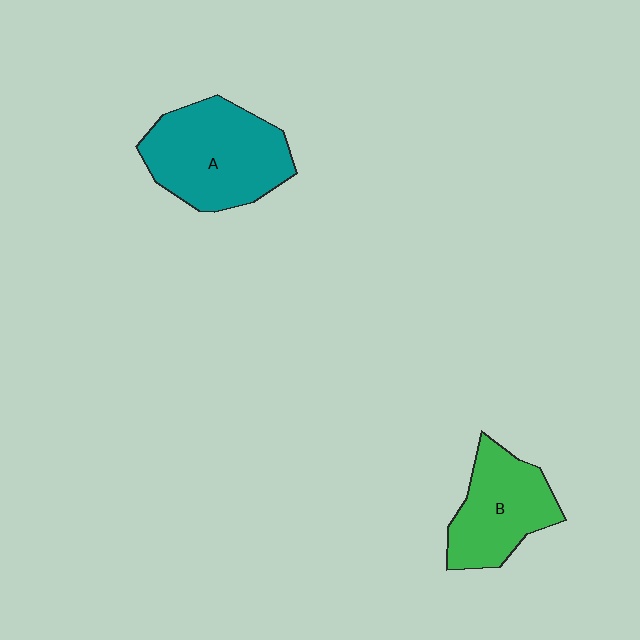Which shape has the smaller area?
Shape B (green).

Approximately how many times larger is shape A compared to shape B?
Approximately 1.4 times.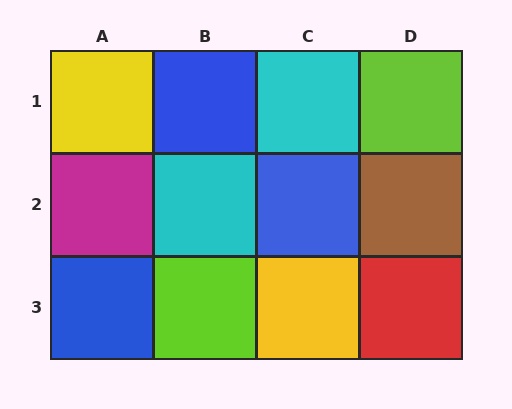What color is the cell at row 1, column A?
Yellow.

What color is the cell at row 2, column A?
Magenta.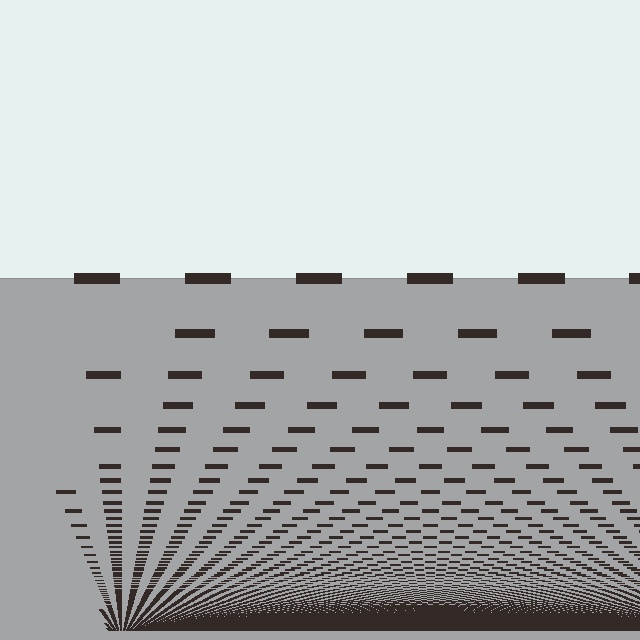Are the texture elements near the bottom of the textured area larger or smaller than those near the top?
Smaller. The gradient is inverted — elements near the bottom are smaller and denser.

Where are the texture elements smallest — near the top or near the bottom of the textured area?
Near the bottom.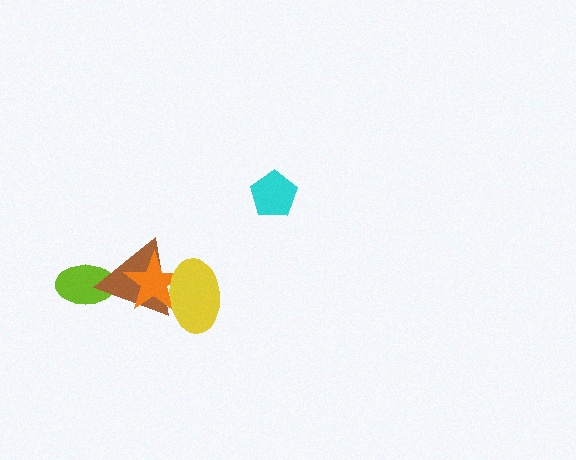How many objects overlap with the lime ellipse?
1 object overlaps with the lime ellipse.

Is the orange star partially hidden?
Yes, it is partially covered by another shape.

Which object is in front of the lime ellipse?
The brown triangle is in front of the lime ellipse.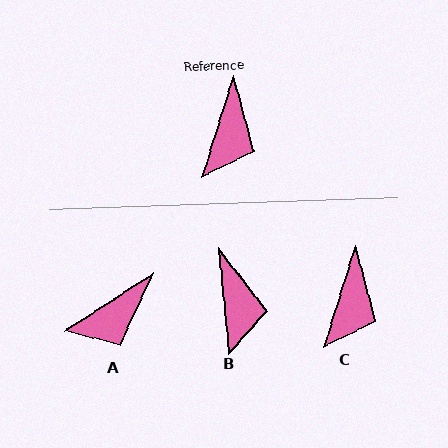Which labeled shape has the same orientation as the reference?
C.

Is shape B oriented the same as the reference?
No, it is off by about 22 degrees.